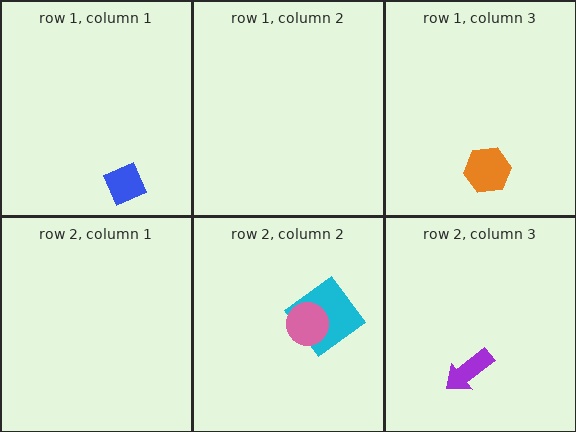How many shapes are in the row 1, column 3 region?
1.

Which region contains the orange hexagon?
The row 1, column 3 region.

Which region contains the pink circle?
The row 2, column 2 region.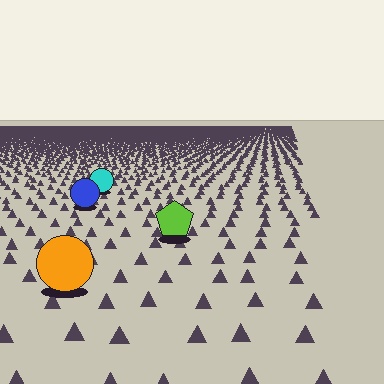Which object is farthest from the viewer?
The cyan circle is farthest from the viewer. It appears smaller and the ground texture around it is denser.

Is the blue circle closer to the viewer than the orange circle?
No. The orange circle is closer — you can tell from the texture gradient: the ground texture is coarser near it.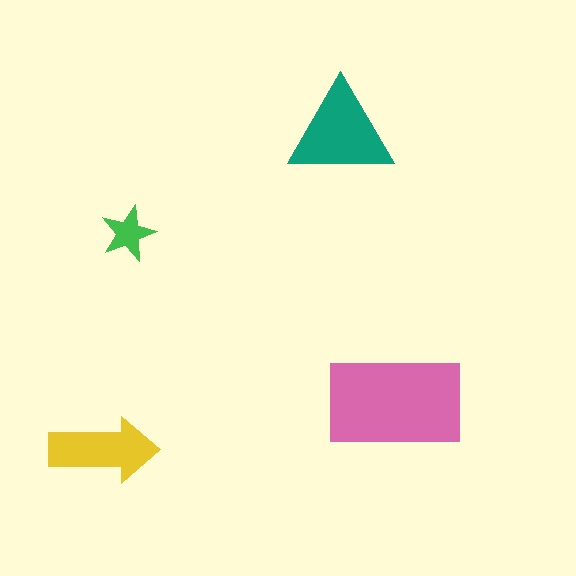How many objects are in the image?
There are 4 objects in the image.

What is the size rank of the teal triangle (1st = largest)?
2nd.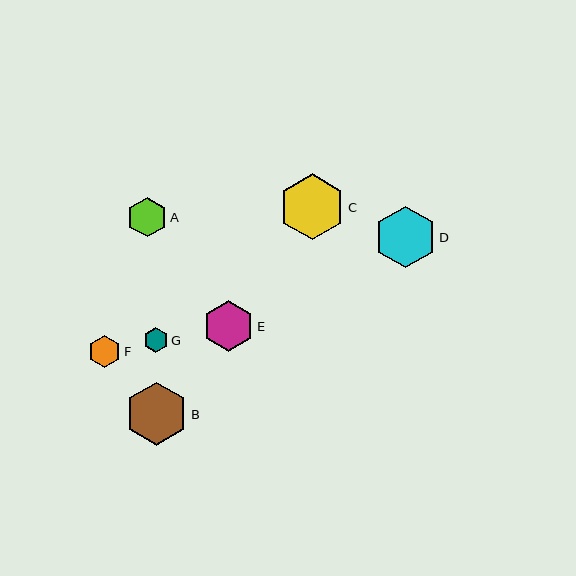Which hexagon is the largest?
Hexagon C is the largest with a size of approximately 66 pixels.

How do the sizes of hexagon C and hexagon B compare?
Hexagon C and hexagon B are approximately the same size.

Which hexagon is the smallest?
Hexagon G is the smallest with a size of approximately 25 pixels.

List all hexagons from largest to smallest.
From largest to smallest: C, B, D, E, A, F, G.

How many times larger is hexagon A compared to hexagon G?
Hexagon A is approximately 1.6 times the size of hexagon G.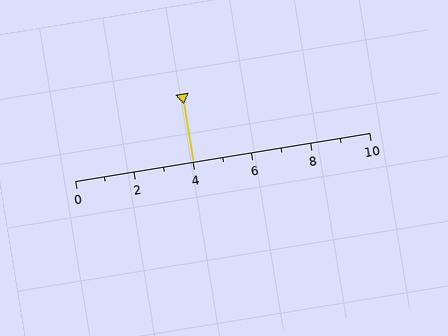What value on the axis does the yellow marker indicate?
The marker indicates approximately 4.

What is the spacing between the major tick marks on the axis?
The major ticks are spaced 2 apart.